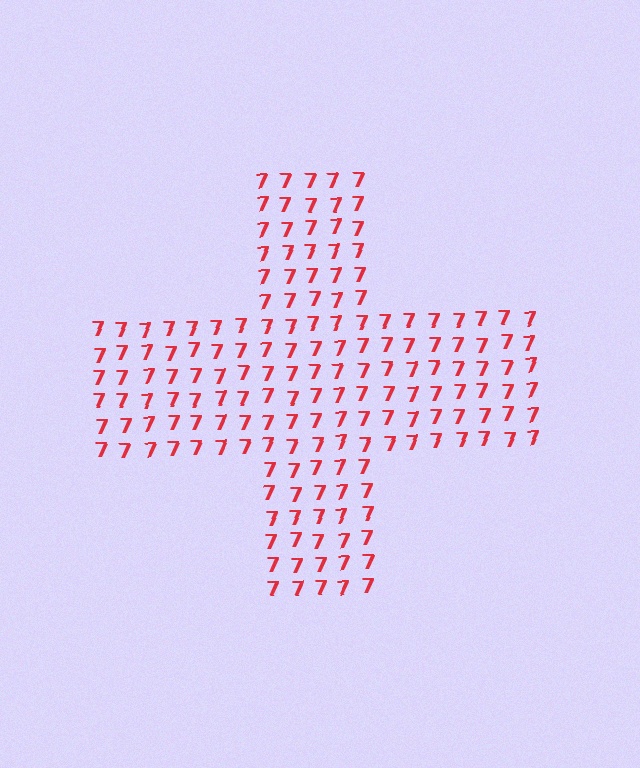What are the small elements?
The small elements are digit 7's.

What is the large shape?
The large shape is a cross.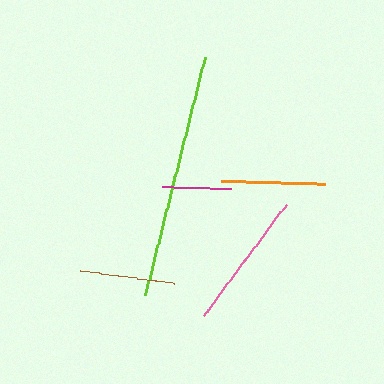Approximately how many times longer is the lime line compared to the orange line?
The lime line is approximately 2.4 times the length of the orange line.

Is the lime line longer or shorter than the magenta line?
The lime line is longer than the magenta line.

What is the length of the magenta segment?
The magenta segment is approximately 69 pixels long.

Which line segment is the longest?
The lime line is the longest at approximately 245 pixels.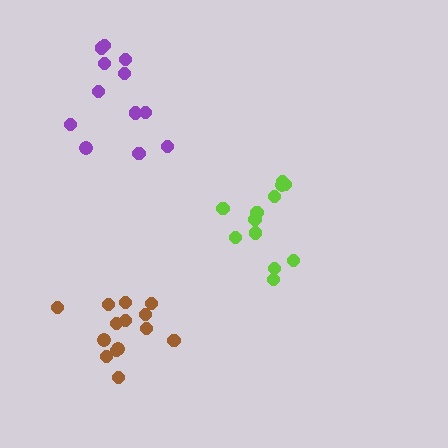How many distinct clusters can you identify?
There are 3 distinct clusters.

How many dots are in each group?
Group 1: 12 dots, Group 2: 12 dots, Group 3: 14 dots (38 total).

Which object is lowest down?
The brown cluster is bottommost.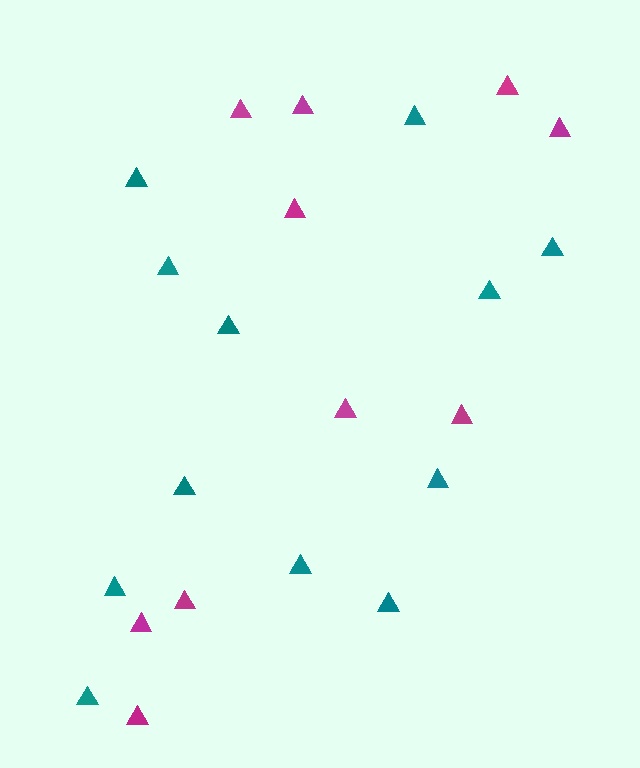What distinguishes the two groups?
There are 2 groups: one group of magenta triangles (10) and one group of teal triangles (12).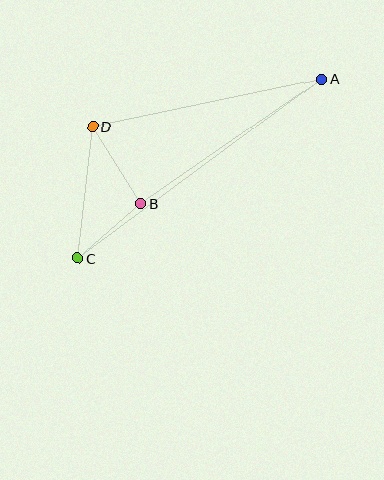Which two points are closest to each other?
Points B and C are closest to each other.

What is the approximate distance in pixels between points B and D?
The distance between B and D is approximately 91 pixels.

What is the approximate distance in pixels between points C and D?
The distance between C and D is approximately 133 pixels.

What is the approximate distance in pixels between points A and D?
The distance between A and D is approximately 233 pixels.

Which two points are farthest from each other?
Points A and C are farthest from each other.